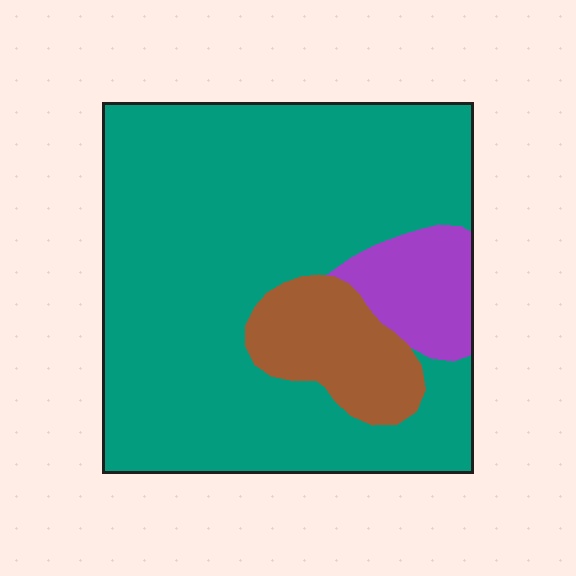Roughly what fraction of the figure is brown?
Brown covers around 10% of the figure.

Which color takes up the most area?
Teal, at roughly 80%.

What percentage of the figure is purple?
Purple covers 9% of the figure.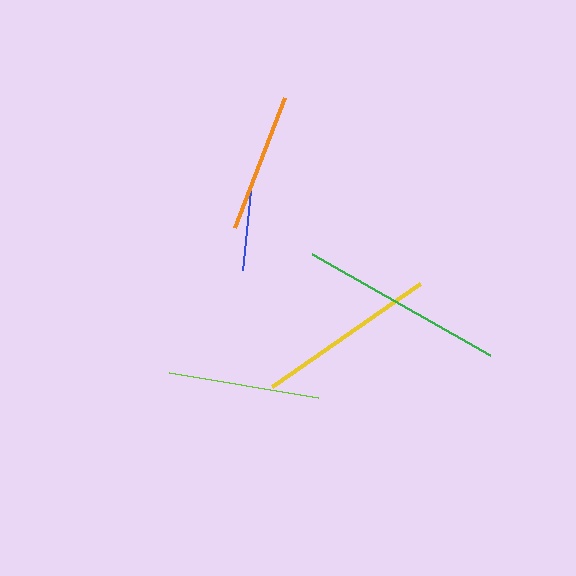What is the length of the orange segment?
The orange segment is approximately 139 pixels long.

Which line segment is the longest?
The green line is the longest at approximately 205 pixels.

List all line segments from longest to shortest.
From longest to shortest: green, yellow, lime, orange, blue.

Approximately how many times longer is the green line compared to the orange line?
The green line is approximately 1.5 times the length of the orange line.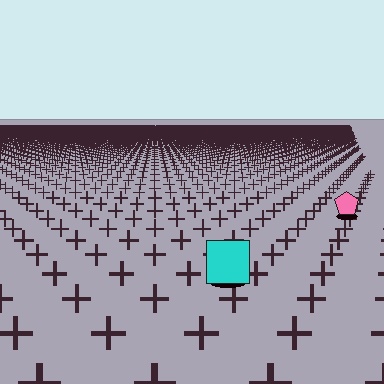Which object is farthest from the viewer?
The pink pentagon is farthest from the viewer. It appears smaller and the ground texture around it is denser.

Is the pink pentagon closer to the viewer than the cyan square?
No. The cyan square is closer — you can tell from the texture gradient: the ground texture is coarser near it.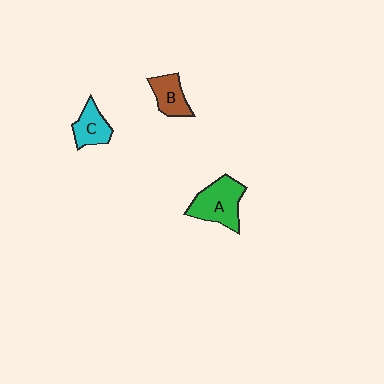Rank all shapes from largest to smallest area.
From largest to smallest: A (green), C (cyan), B (brown).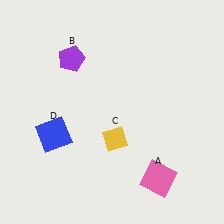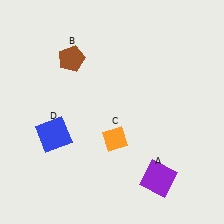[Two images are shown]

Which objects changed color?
A changed from pink to purple. B changed from purple to brown. C changed from yellow to orange.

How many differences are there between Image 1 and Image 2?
There are 3 differences between the two images.